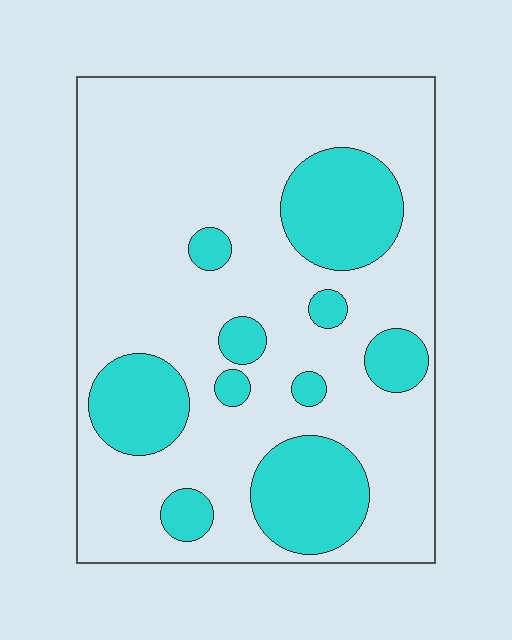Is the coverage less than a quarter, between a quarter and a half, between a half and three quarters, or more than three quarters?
Less than a quarter.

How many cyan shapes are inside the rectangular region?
10.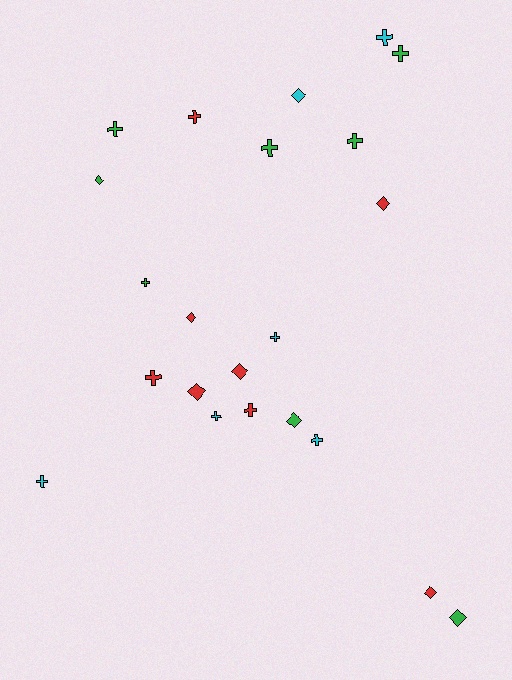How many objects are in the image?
There are 22 objects.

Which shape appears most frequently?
Cross, with 13 objects.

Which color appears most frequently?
Red, with 8 objects.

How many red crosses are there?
There are 3 red crosses.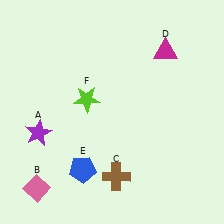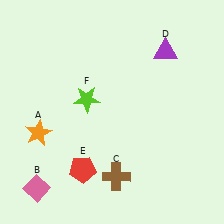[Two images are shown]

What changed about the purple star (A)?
In Image 1, A is purple. In Image 2, it changed to orange.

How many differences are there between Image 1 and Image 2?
There are 3 differences between the two images.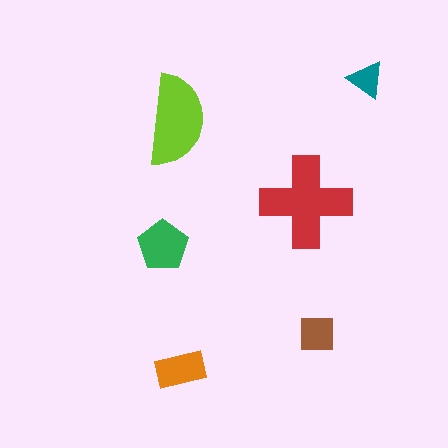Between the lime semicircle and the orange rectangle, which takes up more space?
The lime semicircle.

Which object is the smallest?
The teal triangle.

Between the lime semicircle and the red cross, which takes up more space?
The red cross.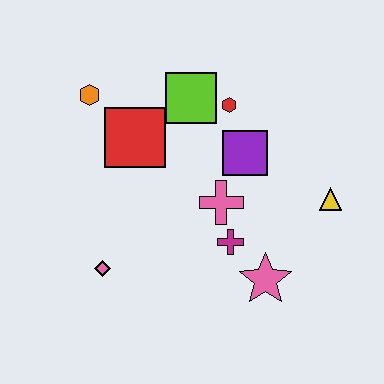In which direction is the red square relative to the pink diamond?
The red square is above the pink diamond.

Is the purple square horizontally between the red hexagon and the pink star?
Yes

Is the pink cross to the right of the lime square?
Yes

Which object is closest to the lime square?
The red hexagon is closest to the lime square.